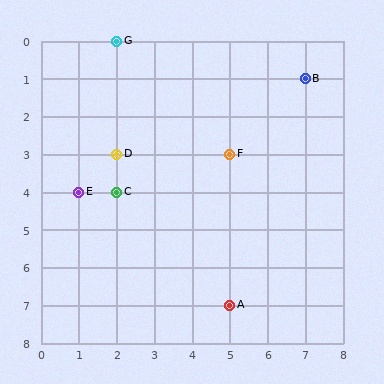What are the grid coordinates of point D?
Point D is at grid coordinates (2, 3).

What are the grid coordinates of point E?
Point E is at grid coordinates (1, 4).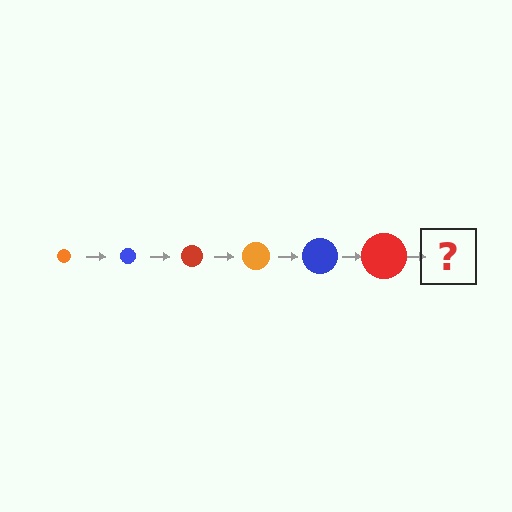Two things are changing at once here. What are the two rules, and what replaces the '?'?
The two rules are that the circle grows larger each step and the color cycles through orange, blue, and red. The '?' should be an orange circle, larger than the previous one.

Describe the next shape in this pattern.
It should be an orange circle, larger than the previous one.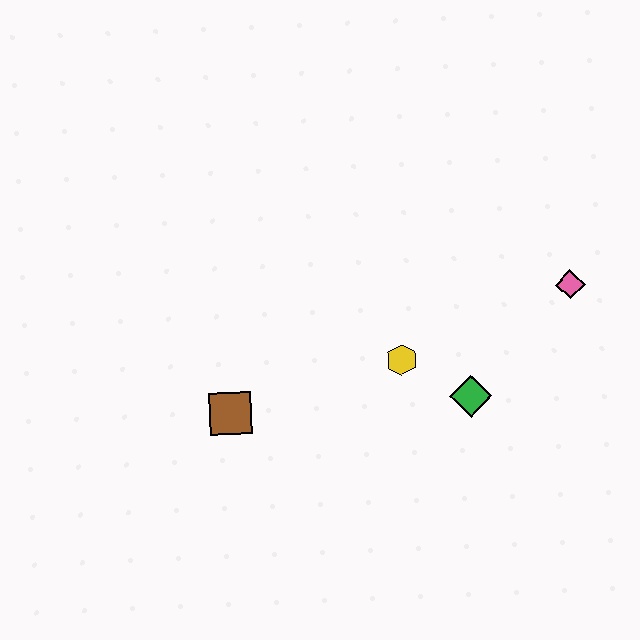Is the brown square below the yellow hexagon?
Yes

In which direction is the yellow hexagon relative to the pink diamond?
The yellow hexagon is to the left of the pink diamond.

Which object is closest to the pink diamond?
The green diamond is closest to the pink diamond.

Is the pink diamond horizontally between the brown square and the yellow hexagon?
No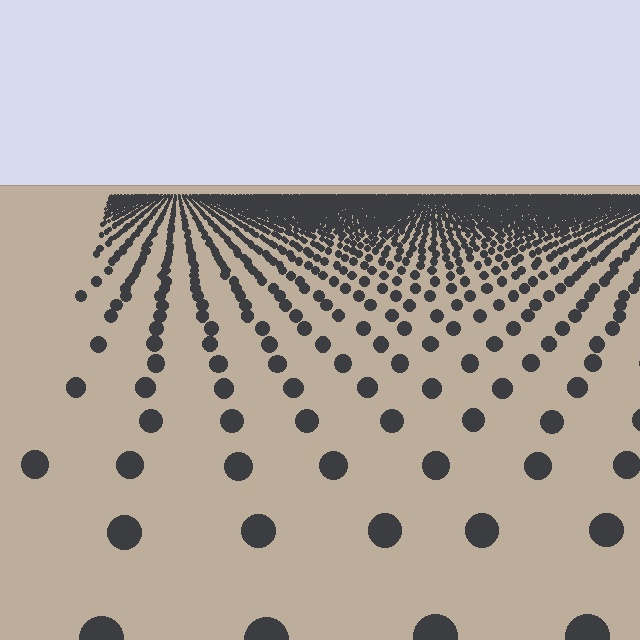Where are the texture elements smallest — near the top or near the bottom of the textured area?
Near the top.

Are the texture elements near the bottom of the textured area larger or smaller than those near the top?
Larger. Near the bottom, elements are closer to the viewer and appear at a bigger on-screen size.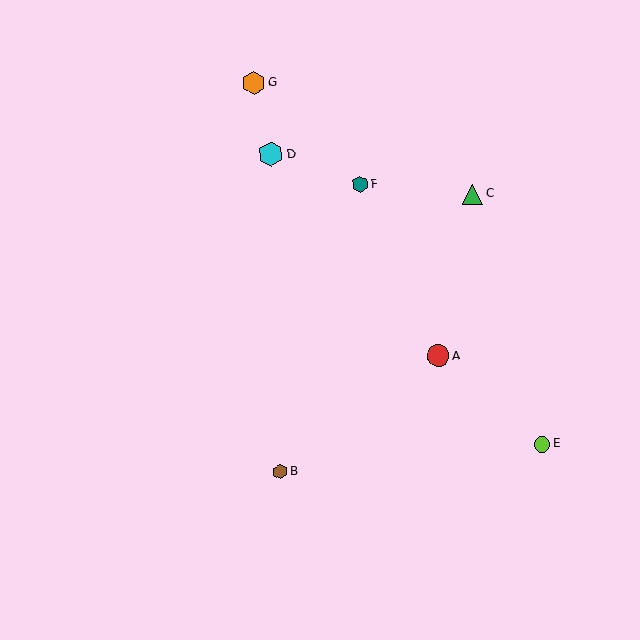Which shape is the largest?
The cyan hexagon (labeled D) is the largest.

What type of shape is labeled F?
Shape F is a teal hexagon.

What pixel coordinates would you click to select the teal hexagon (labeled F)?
Click at (360, 185) to select the teal hexagon F.